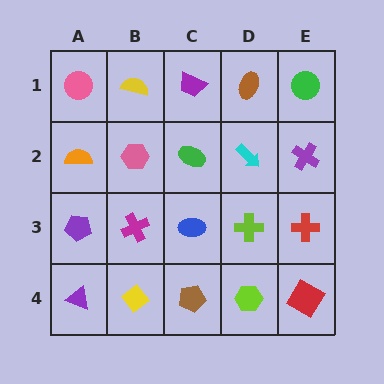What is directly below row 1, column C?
A green ellipse.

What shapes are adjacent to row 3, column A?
An orange semicircle (row 2, column A), a purple triangle (row 4, column A), a magenta cross (row 3, column B).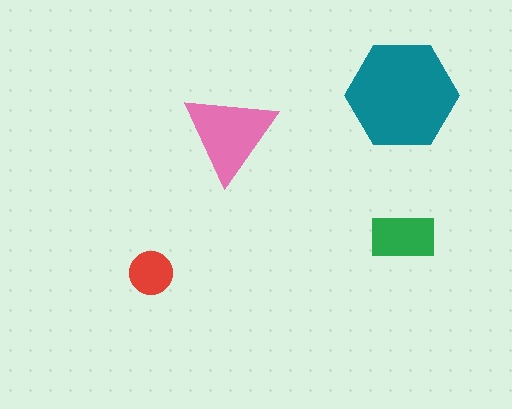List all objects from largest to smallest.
The teal hexagon, the pink triangle, the green rectangle, the red circle.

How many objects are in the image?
There are 4 objects in the image.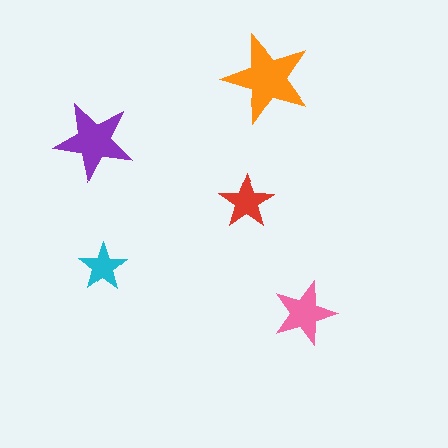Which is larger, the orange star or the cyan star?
The orange one.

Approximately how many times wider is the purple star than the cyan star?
About 1.5 times wider.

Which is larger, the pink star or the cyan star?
The pink one.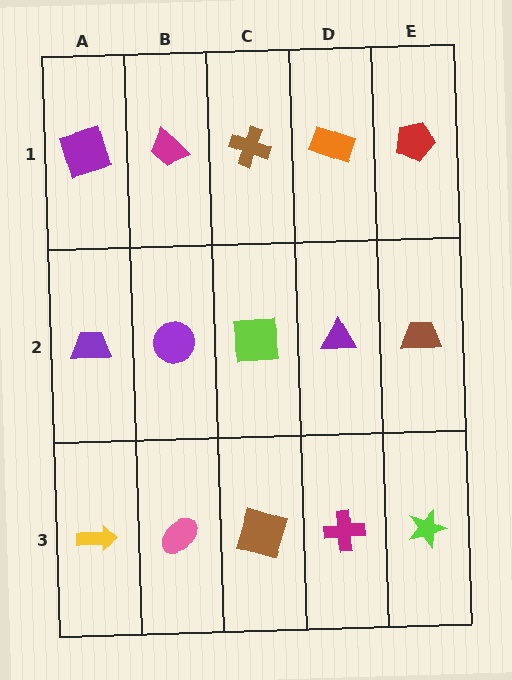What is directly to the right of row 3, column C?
A magenta cross.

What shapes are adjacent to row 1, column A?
A purple trapezoid (row 2, column A), a magenta trapezoid (row 1, column B).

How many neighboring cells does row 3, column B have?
3.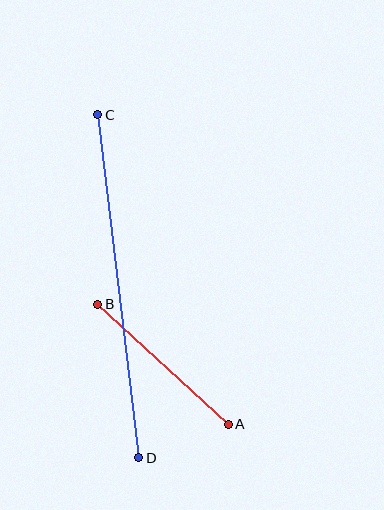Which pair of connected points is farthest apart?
Points C and D are farthest apart.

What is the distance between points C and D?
The distance is approximately 345 pixels.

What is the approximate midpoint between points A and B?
The midpoint is at approximately (163, 364) pixels.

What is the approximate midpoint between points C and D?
The midpoint is at approximately (118, 286) pixels.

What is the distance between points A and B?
The distance is approximately 177 pixels.